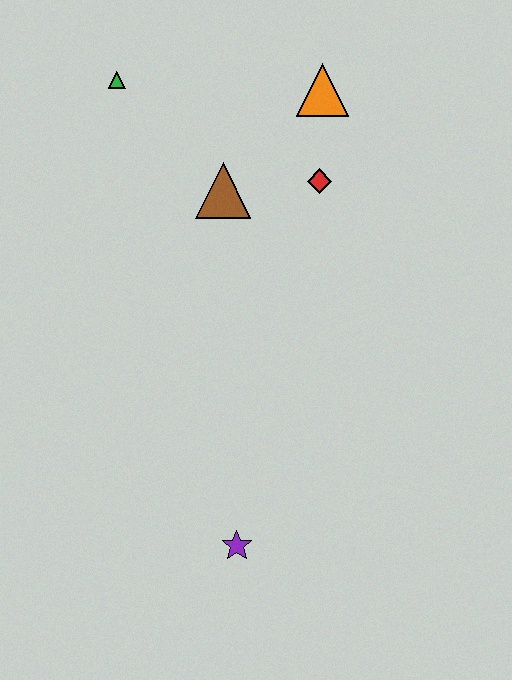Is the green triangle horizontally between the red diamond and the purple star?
No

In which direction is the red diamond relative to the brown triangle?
The red diamond is to the right of the brown triangle.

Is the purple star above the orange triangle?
No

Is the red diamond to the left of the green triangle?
No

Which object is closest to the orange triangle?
The red diamond is closest to the orange triangle.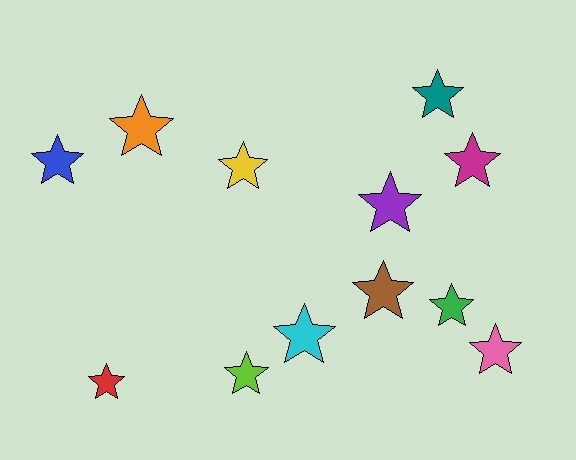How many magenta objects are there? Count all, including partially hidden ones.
There is 1 magenta object.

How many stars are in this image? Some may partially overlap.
There are 12 stars.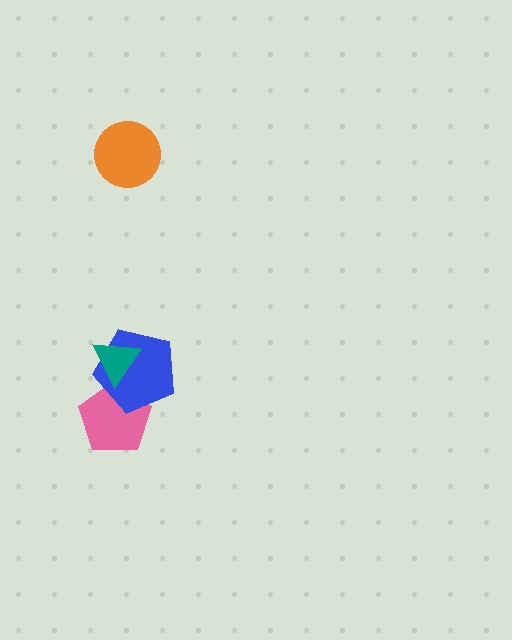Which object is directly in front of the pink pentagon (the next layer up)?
The blue pentagon is directly in front of the pink pentagon.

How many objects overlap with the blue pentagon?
2 objects overlap with the blue pentagon.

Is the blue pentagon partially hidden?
Yes, it is partially covered by another shape.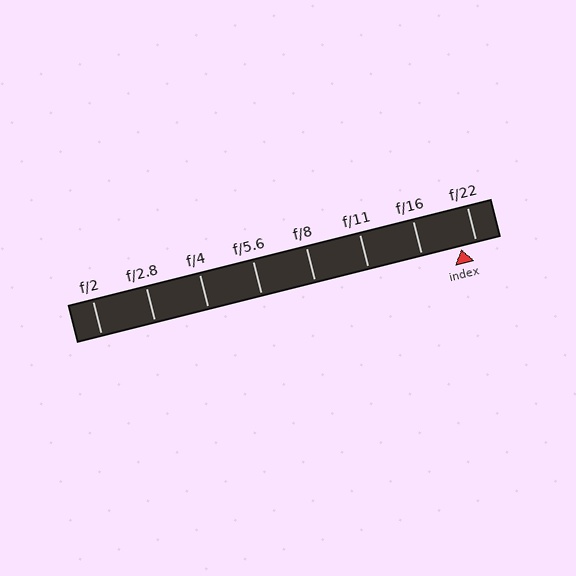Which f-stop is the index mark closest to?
The index mark is closest to f/22.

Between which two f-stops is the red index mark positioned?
The index mark is between f/16 and f/22.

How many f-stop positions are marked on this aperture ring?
There are 8 f-stop positions marked.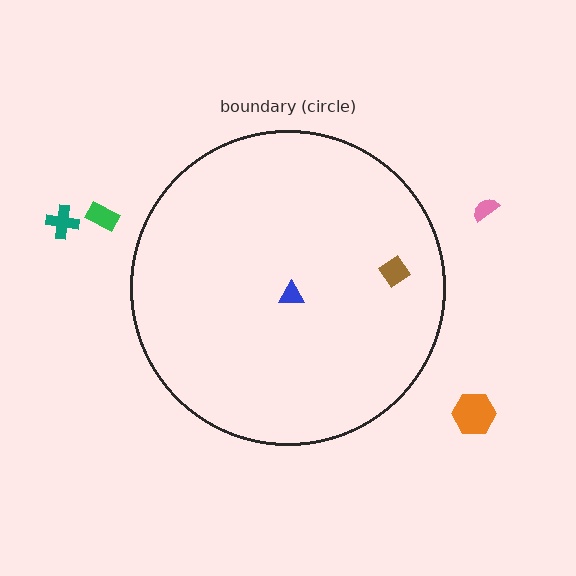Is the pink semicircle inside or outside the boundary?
Outside.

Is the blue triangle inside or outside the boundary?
Inside.